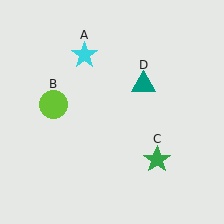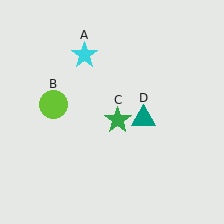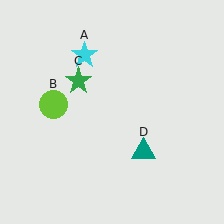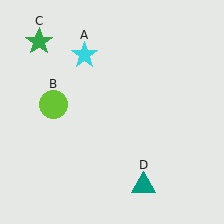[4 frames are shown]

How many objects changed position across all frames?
2 objects changed position: green star (object C), teal triangle (object D).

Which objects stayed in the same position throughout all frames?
Cyan star (object A) and lime circle (object B) remained stationary.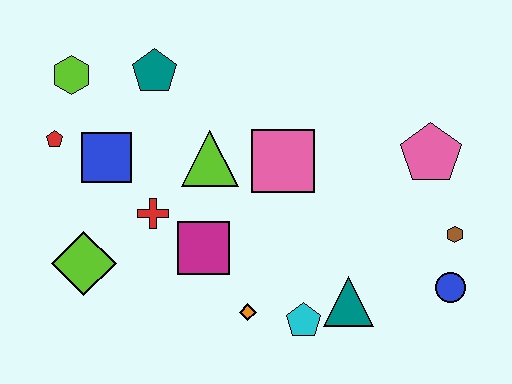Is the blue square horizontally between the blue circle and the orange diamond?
No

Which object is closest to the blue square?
The red pentagon is closest to the blue square.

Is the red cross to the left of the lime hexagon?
No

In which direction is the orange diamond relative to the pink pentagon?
The orange diamond is to the left of the pink pentagon.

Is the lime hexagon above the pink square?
Yes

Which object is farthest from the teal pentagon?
The blue circle is farthest from the teal pentagon.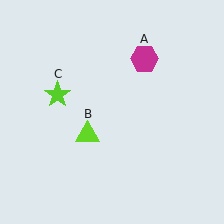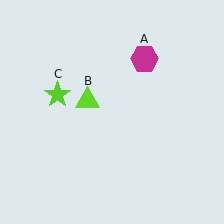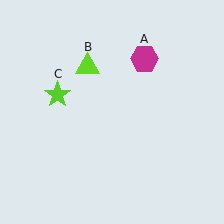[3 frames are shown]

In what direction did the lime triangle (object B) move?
The lime triangle (object B) moved up.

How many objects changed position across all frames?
1 object changed position: lime triangle (object B).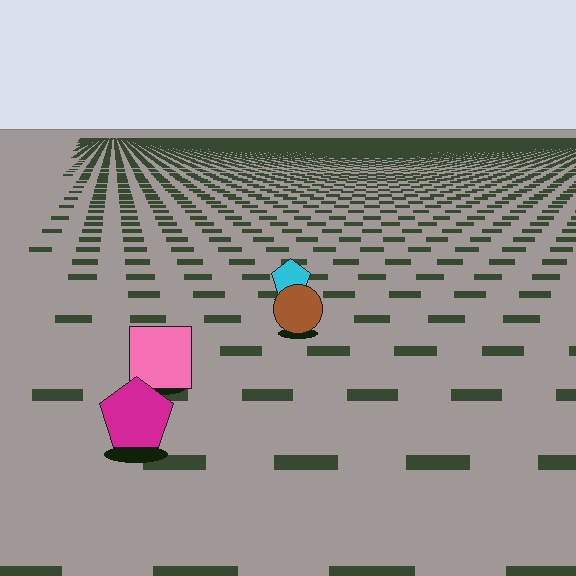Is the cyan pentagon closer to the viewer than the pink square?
No. The pink square is closer — you can tell from the texture gradient: the ground texture is coarser near it.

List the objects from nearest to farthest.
From nearest to farthest: the magenta pentagon, the pink square, the brown circle, the cyan pentagon.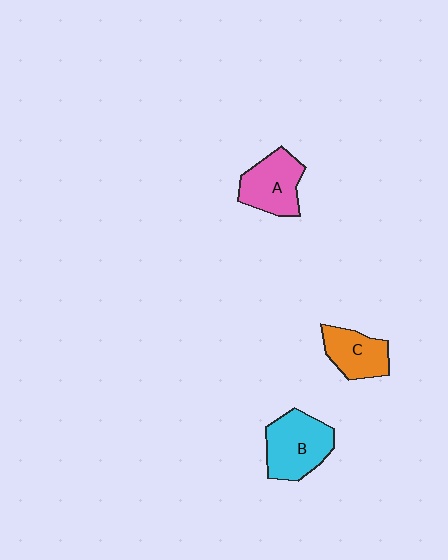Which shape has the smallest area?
Shape C (orange).